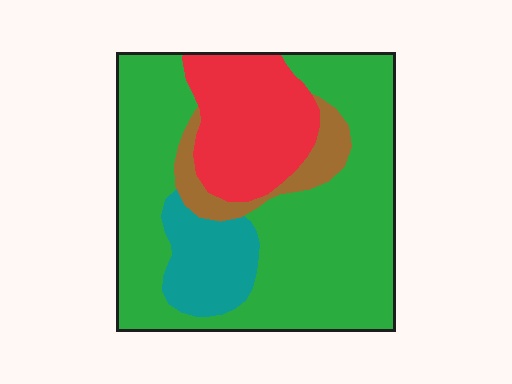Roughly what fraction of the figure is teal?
Teal takes up about one eighth (1/8) of the figure.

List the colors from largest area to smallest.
From largest to smallest: green, red, teal, brown.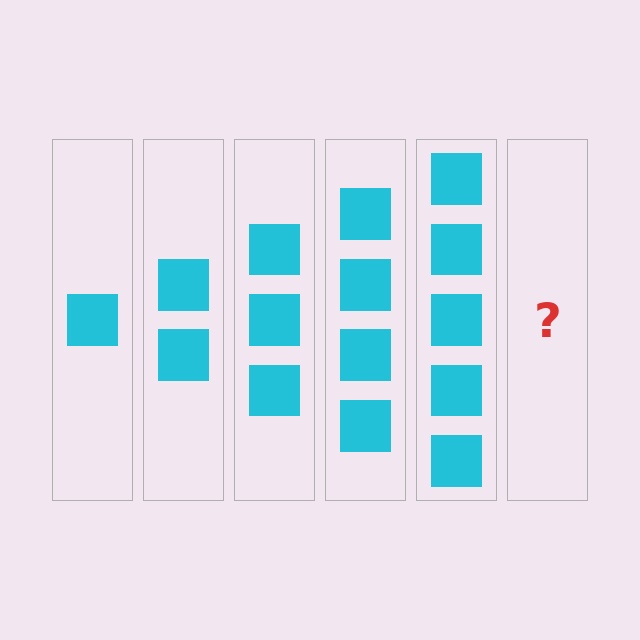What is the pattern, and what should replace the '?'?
The pattern is that each step adds one more square. The '?' should be 6 squares.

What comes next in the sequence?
The next element should be 6 squares.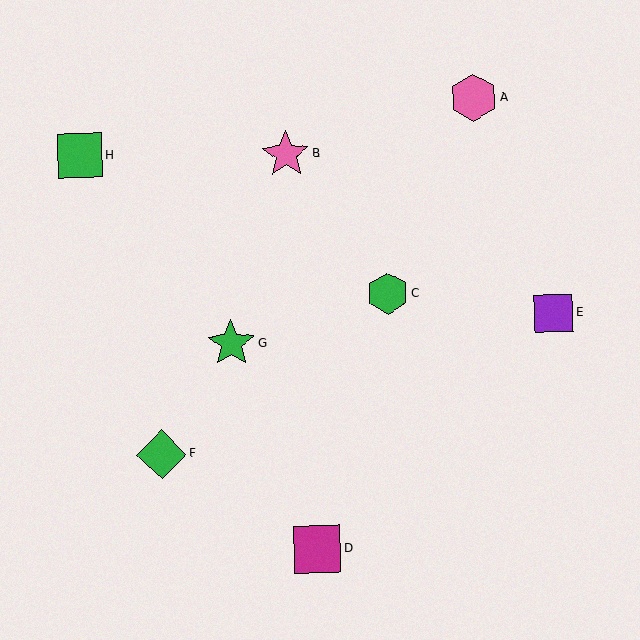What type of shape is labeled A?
Shape A is a pink hexagon.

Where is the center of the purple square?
The center of the purple square is at (554, 313).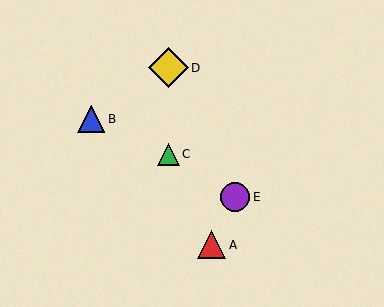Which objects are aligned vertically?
Objects C, D are aligned vertically.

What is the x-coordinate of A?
Object A is at x≈211.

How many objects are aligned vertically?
2 objects (C, D) are aligned vertically.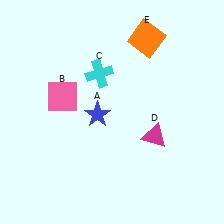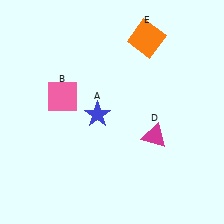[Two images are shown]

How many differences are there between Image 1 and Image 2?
There is 1 difference between the two images.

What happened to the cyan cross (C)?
The cyan cross (C) was removed in Image 2. It was in the top-left area of Image 1.